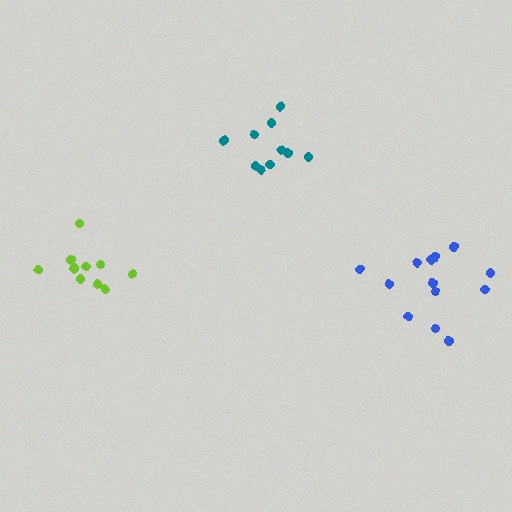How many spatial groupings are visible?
There are 3 spatial groupings.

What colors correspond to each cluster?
The clusters are colored: lime, blue, teal.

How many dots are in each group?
Group 1: 10 dots, Group 2: 13 dots, Group 3: 10 dots (33 total).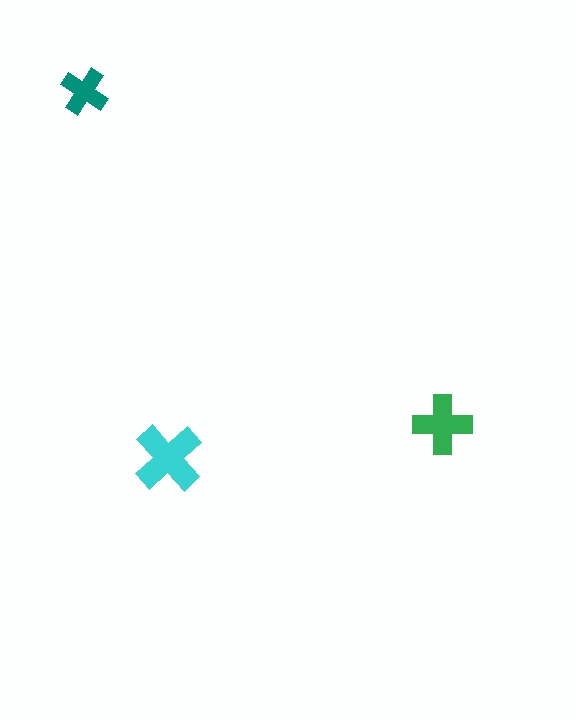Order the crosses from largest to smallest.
the cyan one, the green one, the teal one.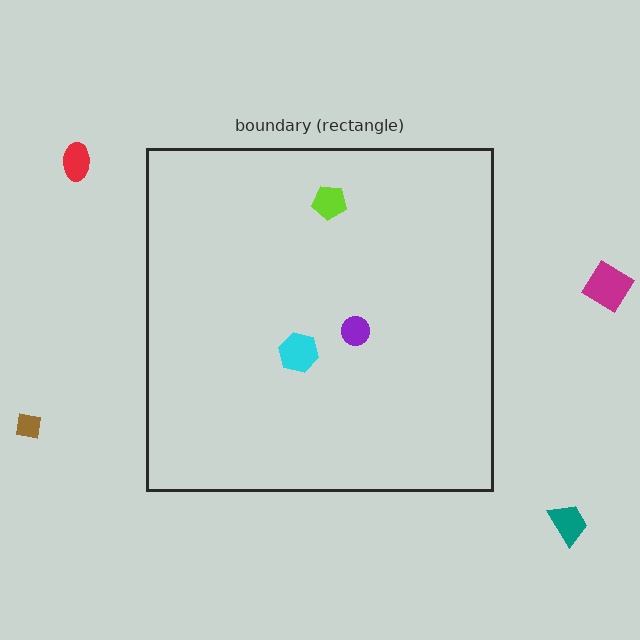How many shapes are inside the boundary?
3 inside, 4 outside.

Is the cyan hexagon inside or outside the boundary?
Inside.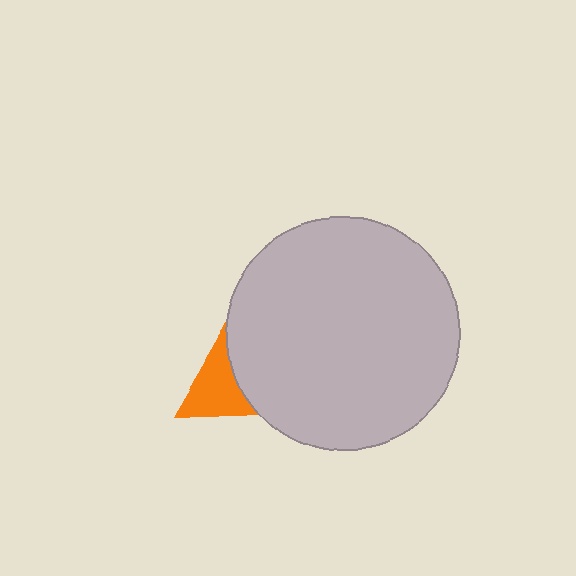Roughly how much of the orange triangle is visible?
About half of it is visible (roughly 50%).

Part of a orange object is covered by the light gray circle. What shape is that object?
It is a triangle.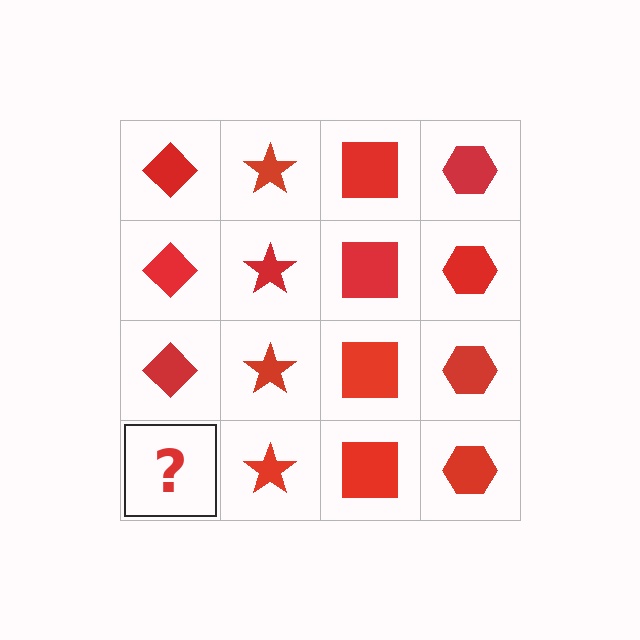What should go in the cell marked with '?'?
The missing cell should contain a red diamond.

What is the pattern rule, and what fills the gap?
The rule is that each column has a consistent shape. The gap should be filled with a red diamond.